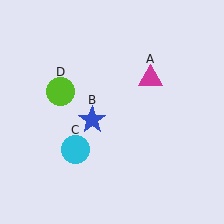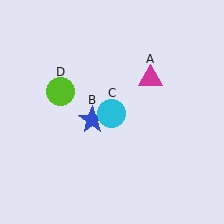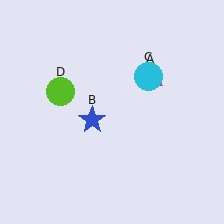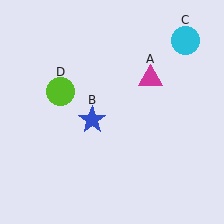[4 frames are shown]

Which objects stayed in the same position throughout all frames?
Magenta triangle (object A) and blue star (object B) and lime circle (object D) remained stationary.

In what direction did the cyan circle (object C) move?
The cyan circle (object C) moved up and to the right.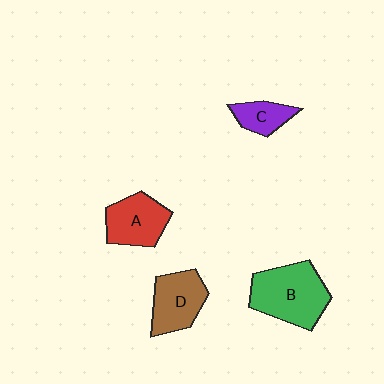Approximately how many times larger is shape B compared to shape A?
Approximately 1.4 times.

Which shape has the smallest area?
Shape C (purple).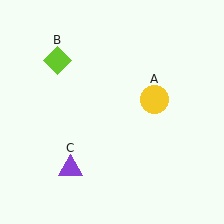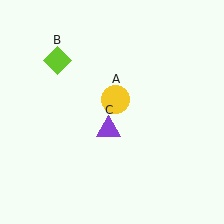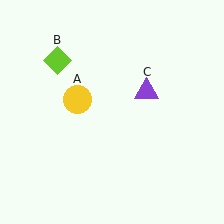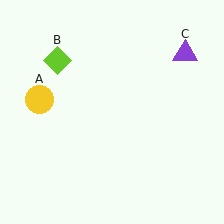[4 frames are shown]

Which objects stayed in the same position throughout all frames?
Lime diamond (object B) remained stationary.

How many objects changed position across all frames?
2 objects changed position: yellow circle (object A), purple triangle (object C).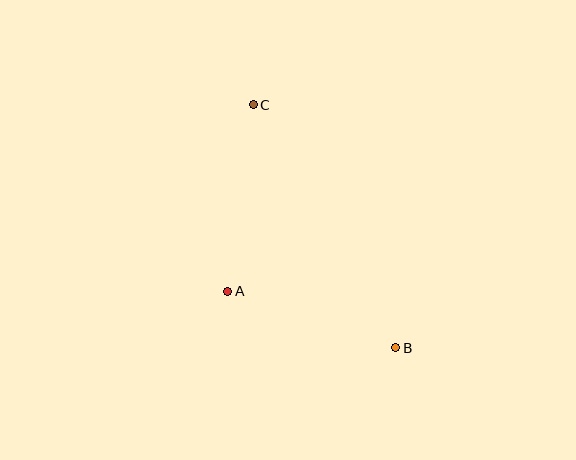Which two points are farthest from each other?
Points B and C are farthest from each other.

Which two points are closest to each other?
Points A and B are closest to each other.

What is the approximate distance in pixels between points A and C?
The distance between A and C is approximately 188 pixels.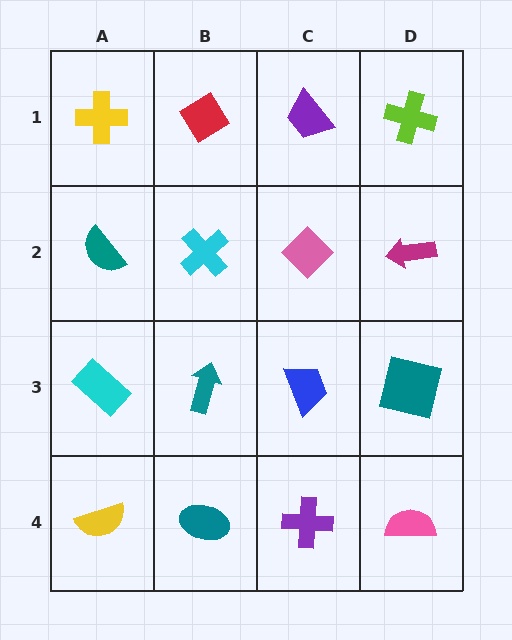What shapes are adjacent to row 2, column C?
A purple trapezoid (row 1, column C), a blue trapezoid (row 3, column C), a cyan cross (row 2, column B), a magenta arrow (row 2, column D).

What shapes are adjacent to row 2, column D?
A lime cross (row 1, column D), a teal square (row 3, column D), a pink diamond (row 2, column C).